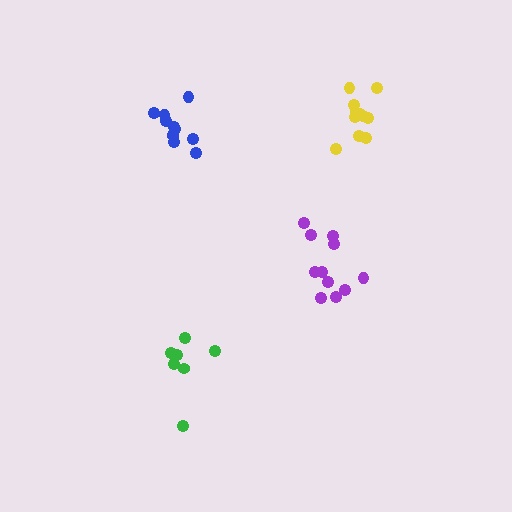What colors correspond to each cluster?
The clusters are colored: yellow, green, purple, blue.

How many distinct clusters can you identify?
There are 4 distinct clusters.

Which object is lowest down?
The green cluster is bottommost.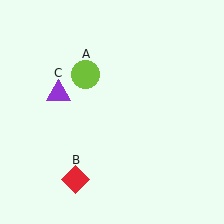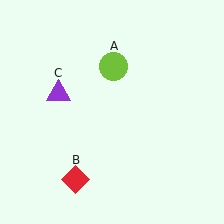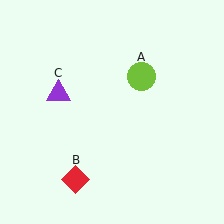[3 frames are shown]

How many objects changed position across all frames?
1 object changed position: lime circle (object A).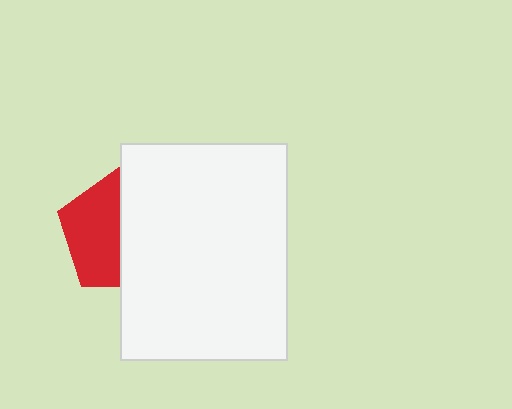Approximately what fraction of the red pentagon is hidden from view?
Roughly 52% of the red pentagon is hidden behind the white rectangle.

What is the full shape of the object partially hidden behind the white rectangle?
The partially hidden object is a red pentagon.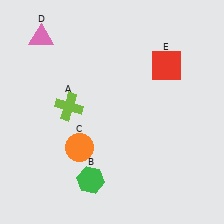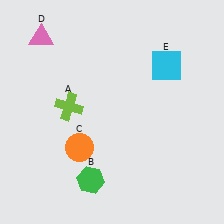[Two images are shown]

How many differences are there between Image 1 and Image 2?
There is 1 difference between the two images.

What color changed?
The square (E) changed from red in Image 1 to cyan in Image 2.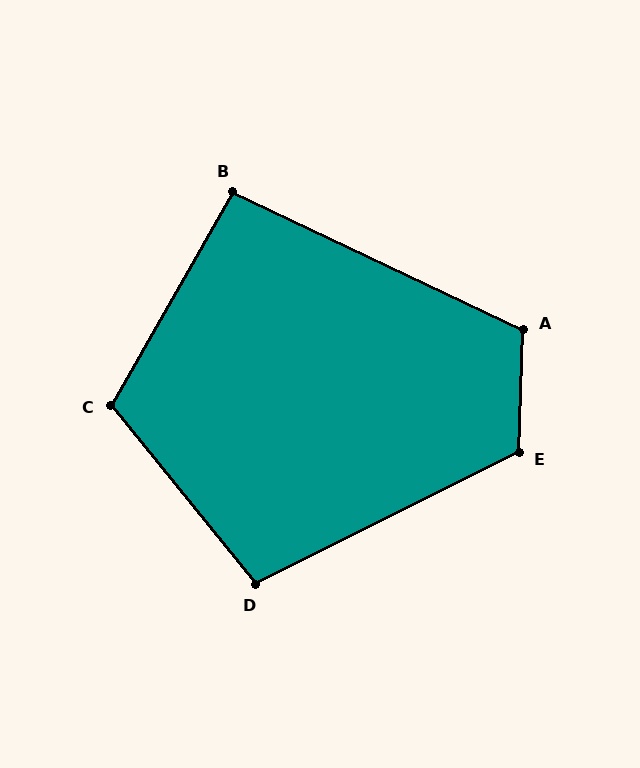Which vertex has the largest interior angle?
E, at approximately 119 degrees.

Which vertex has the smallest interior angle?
B, at approximately 95 degrees.